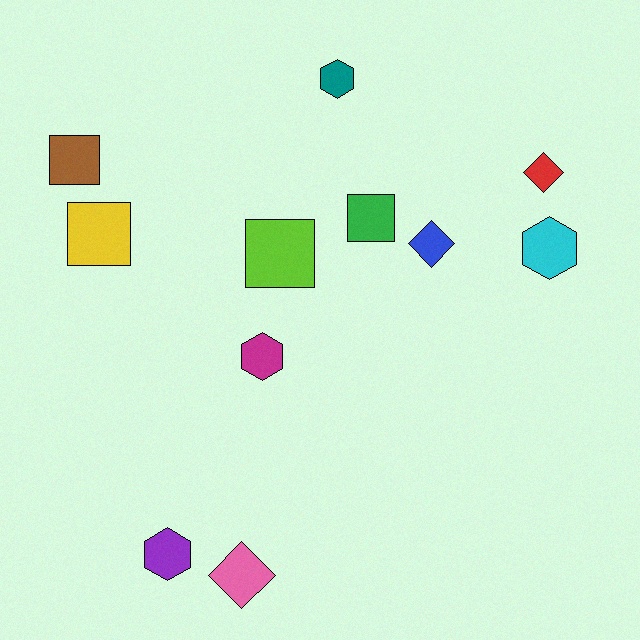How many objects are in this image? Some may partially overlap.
There are 11 objects.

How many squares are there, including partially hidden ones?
There are 4 squares.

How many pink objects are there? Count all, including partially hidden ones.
There is 1 pink object.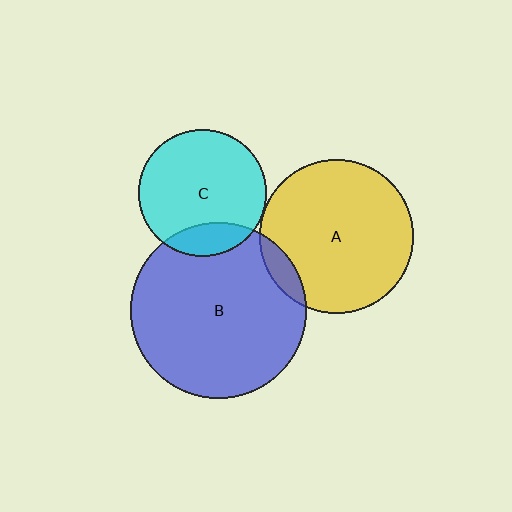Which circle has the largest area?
Circle B (blue).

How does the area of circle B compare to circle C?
Approximately 1.9 times.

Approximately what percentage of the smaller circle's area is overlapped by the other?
Approximately 5%.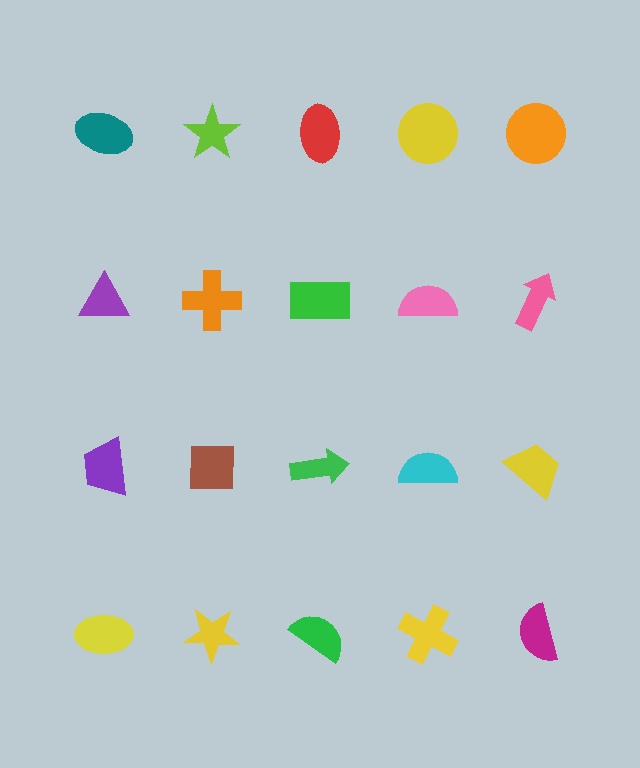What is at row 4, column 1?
A yellow ellipse.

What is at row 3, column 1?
A purple trapezoid.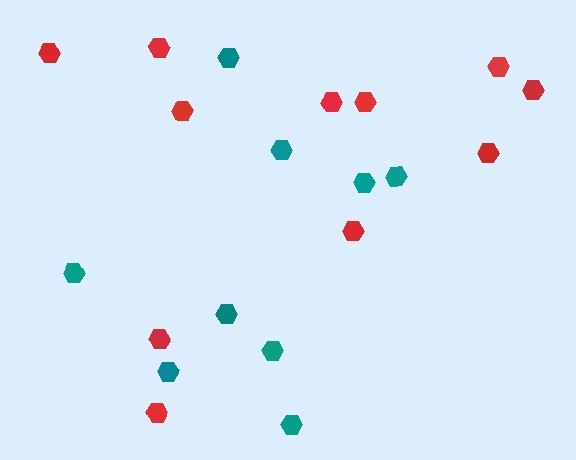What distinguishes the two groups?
There are 2 groups: one group of red hexagons (11) and one group of teal hexagons (9).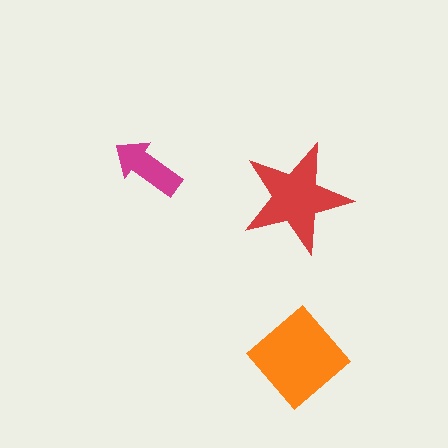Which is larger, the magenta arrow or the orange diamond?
The orange diamond.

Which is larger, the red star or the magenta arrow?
The red star.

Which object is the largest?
The orange diamond.